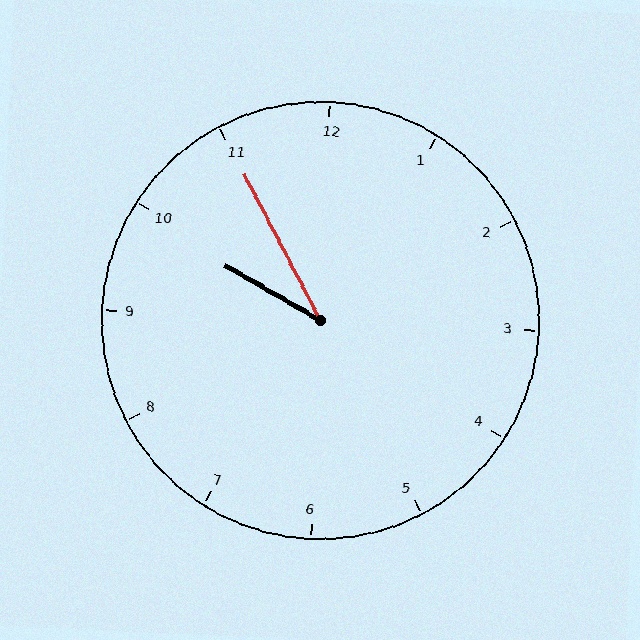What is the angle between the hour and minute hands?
Approximately 32 degrees.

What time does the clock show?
9:55.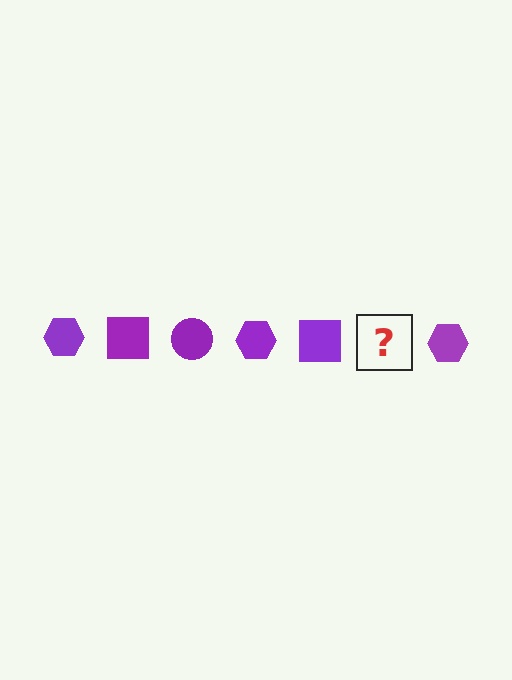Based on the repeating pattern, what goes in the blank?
The blank should be a purple circle.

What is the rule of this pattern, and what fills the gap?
The rule is that the pattern cycles through hexagon, square, circle shapes in purple. The gap should be filled with a purple circle.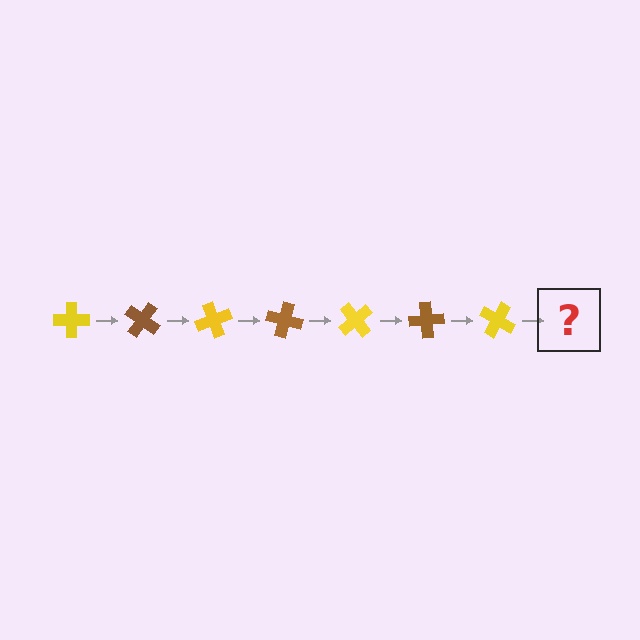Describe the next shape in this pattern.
It should be a brown cross, rotated 245 degrees from the start.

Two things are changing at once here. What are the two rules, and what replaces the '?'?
The two rules are that it rotates 35 degrees each step and the color cycles through yellow and brown. The '?' should be a brown cross, rotated 245 degrees from the start.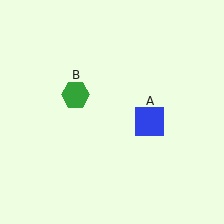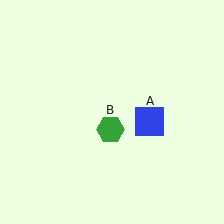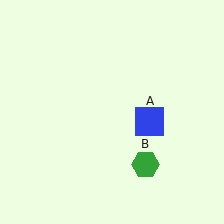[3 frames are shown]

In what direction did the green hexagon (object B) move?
The green hexagon (object B) moved down and to the right.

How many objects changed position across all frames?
1 object changed position: green hexagon (object B).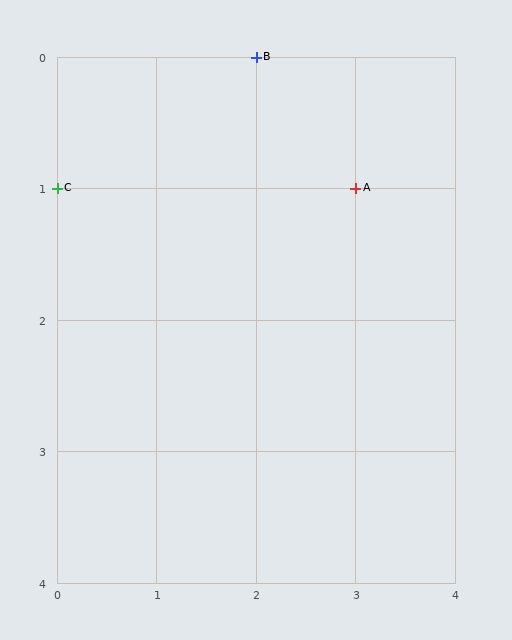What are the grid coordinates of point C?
Point C is at grid coordinates (0, 1).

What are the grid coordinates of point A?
Point A is at grid coordinates (3, 1).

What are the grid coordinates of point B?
Point B is at grid coordinates (2, 0).